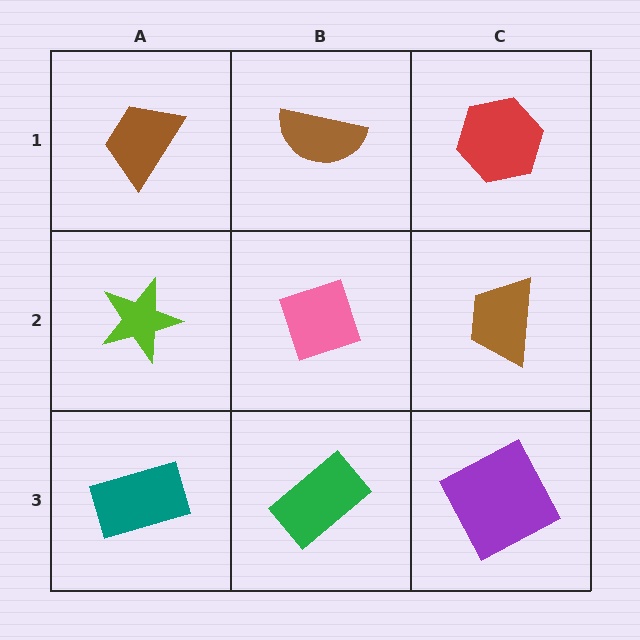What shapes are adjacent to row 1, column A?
A lime star (row 2, column A), a brown semicircle (row 1, column B).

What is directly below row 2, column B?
A green rectangle.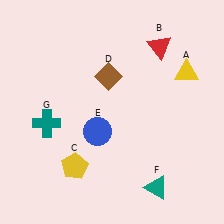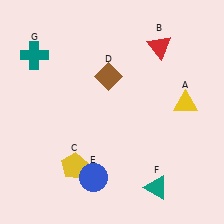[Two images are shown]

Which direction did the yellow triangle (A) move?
The yellow triangle (A) moved down.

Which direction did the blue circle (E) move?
The blue circle (E) moved down.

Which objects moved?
The objects that moved are: the yellow triangle (A), the blue circle (E), the teal cross (G).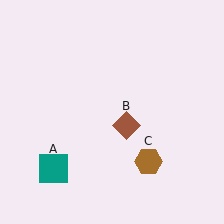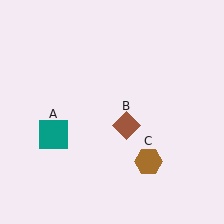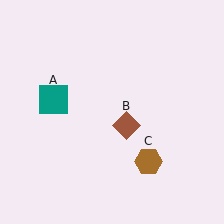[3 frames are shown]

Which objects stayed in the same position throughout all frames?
Brown diamond (object B) and brown hexagon (object C) remained stationary.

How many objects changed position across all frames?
1 object changed position: teal square (object A).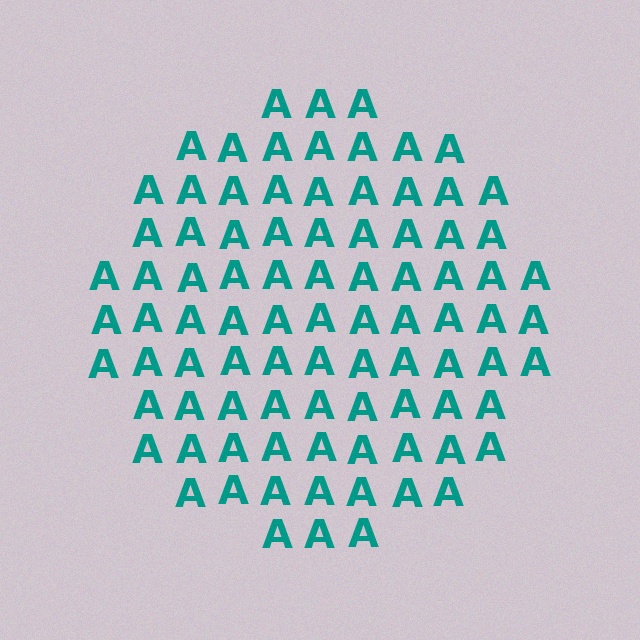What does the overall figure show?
The overall figure shows a circle.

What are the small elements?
The small elements are letter A's.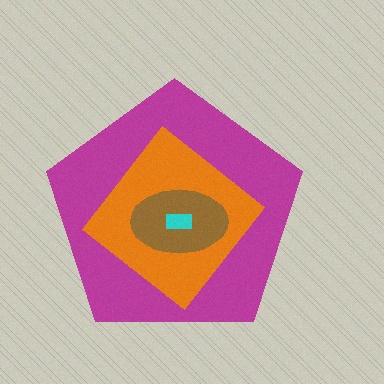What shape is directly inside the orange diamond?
The brown ellipse.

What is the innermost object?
The cyan rectangle.